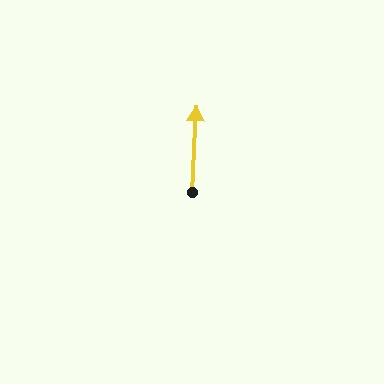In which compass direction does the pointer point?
North.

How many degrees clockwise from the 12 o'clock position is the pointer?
Approximately 3 degrees.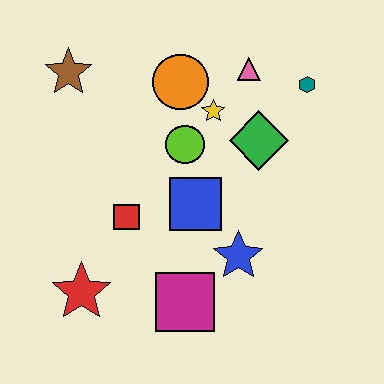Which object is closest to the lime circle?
The yellow star is closest to the lime circle.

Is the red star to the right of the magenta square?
No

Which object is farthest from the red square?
The teal hexagon is farthest from the red square.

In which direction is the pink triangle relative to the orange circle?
The pink triangle is to the right of the orange circle.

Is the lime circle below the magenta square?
No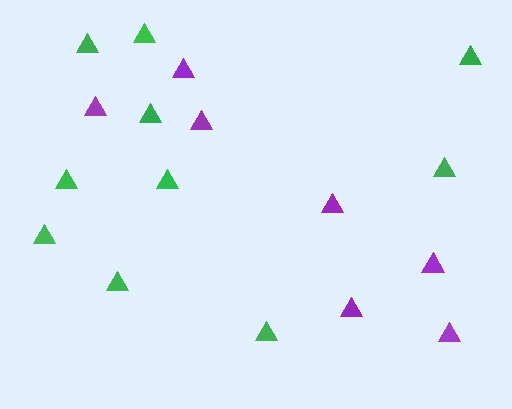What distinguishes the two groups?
There are 2 groups: one group of purple triangles (7) and one group of green triangles (10).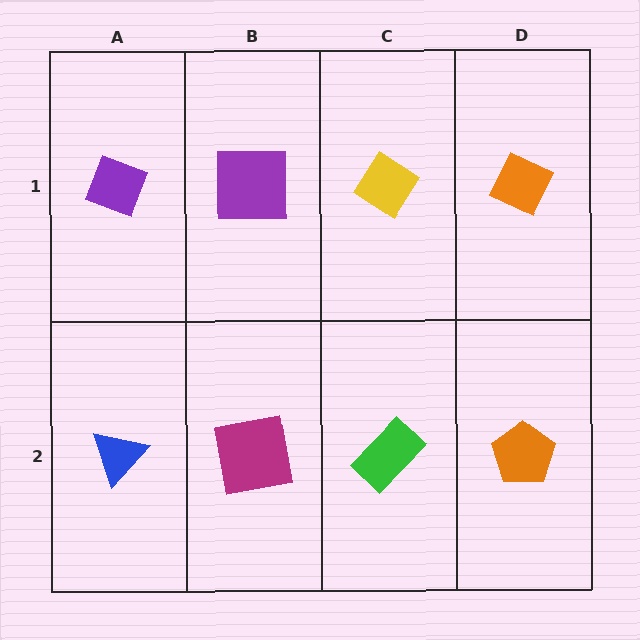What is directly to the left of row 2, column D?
A green rectangle.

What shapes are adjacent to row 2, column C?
A yellow diamond (row 1, column C), a magenta square (row 2, column B), an orange pentagon (row 2, column D).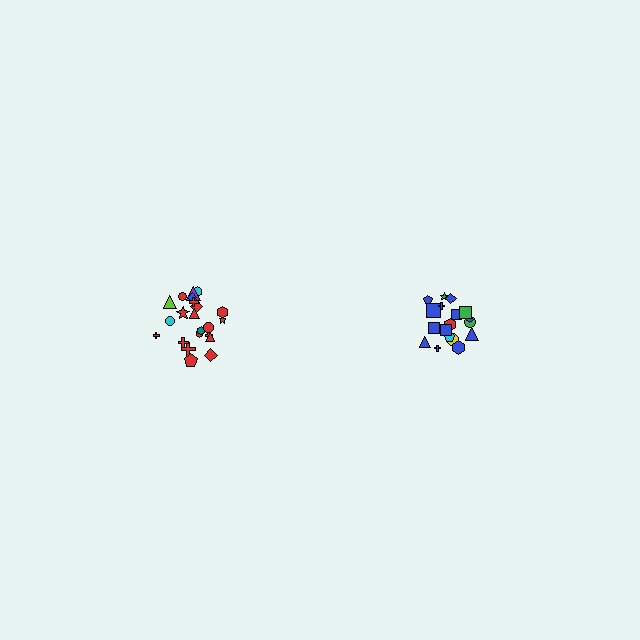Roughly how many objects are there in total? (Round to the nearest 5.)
Roughly 40 objects in total.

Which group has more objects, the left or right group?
The left group.